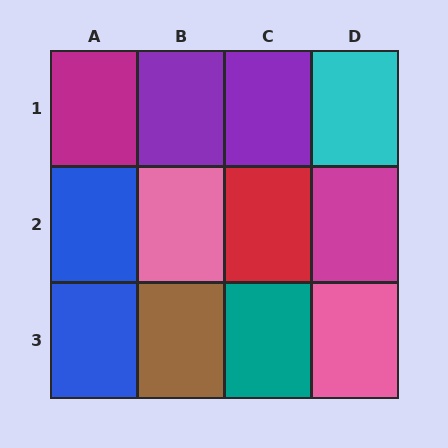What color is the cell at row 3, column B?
Brown.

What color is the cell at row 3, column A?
Blue.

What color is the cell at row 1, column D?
Cyan.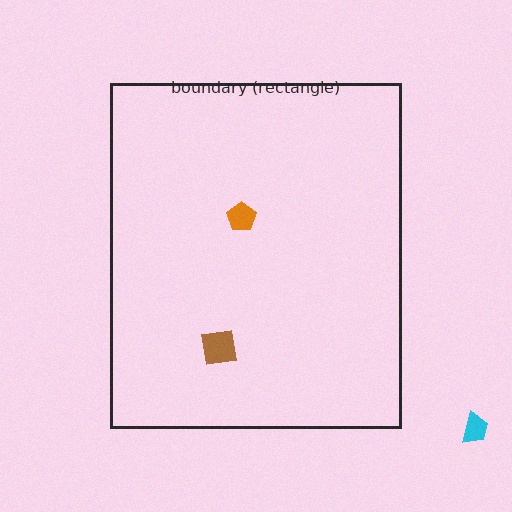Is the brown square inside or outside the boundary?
Inside.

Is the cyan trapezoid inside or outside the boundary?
Outside.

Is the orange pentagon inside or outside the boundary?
Inside.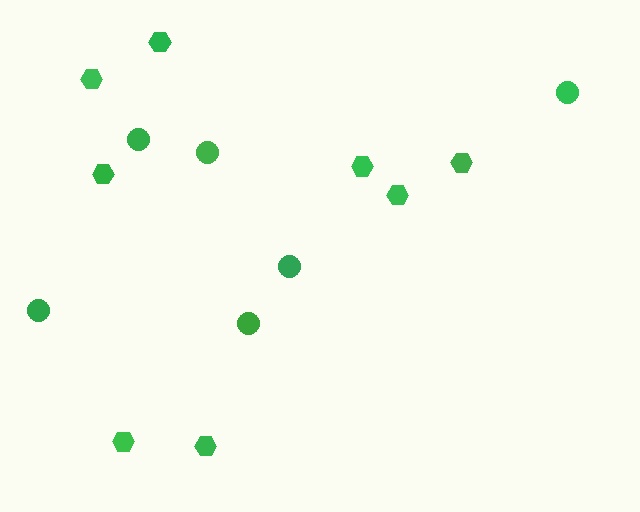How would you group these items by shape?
There are 2 groups: one group of circles (6) and one group of hexagons (8).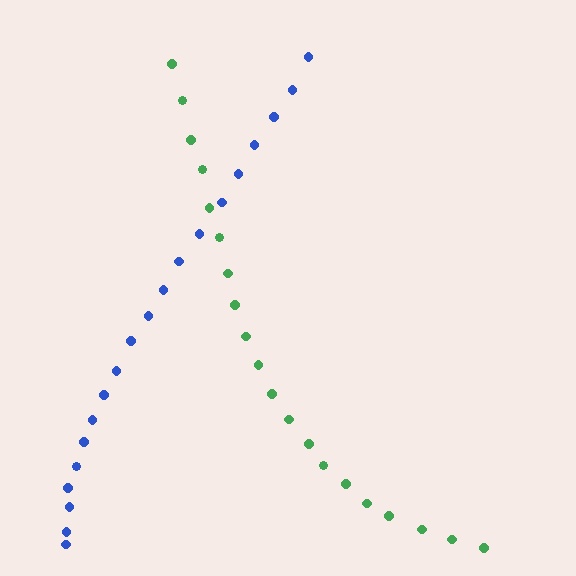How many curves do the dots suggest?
There are 2 distinct paths.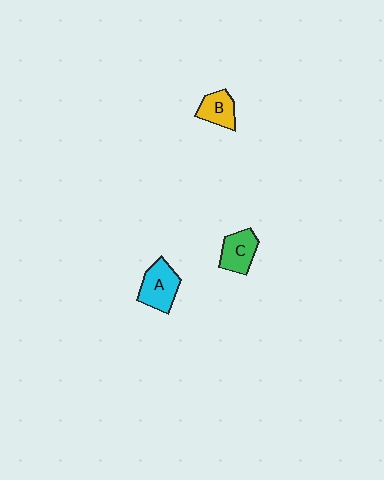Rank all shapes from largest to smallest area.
From largest to smallest: A (cyan), C (green), B (yellow).